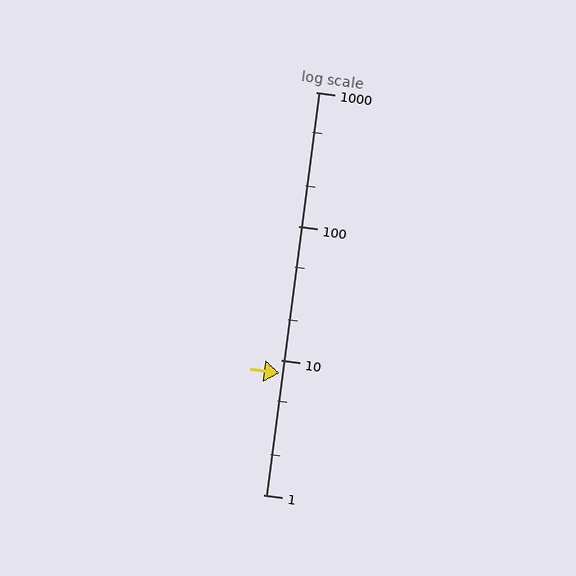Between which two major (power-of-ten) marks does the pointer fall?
The pointer is between 1 and 10.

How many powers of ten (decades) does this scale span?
The scale spans 3 decades, from 1 to 1000.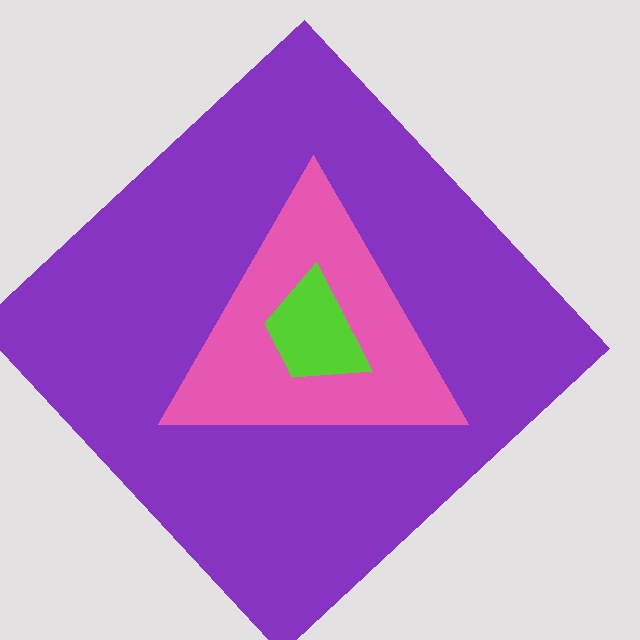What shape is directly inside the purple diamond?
The pink triangle.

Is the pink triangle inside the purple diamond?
Yes.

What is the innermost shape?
The lime trapezoid.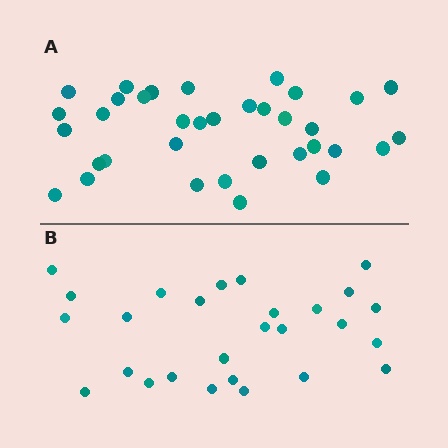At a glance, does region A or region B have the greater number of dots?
Region A (the top region) has more dots.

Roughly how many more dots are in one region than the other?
Region A has roughly 8 or so more dots than region B.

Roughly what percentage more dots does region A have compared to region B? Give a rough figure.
About 30% more.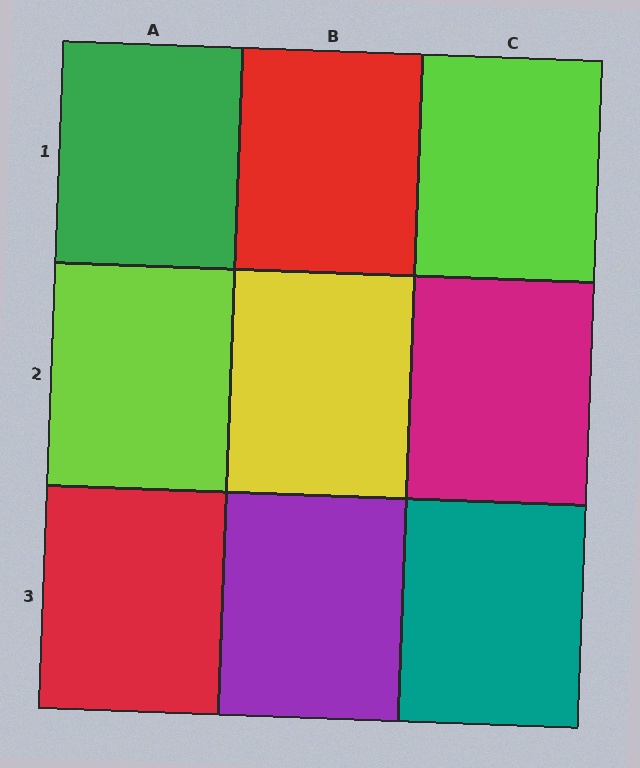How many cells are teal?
1 cell is teal.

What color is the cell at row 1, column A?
Green.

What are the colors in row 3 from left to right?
Red, purple, teal.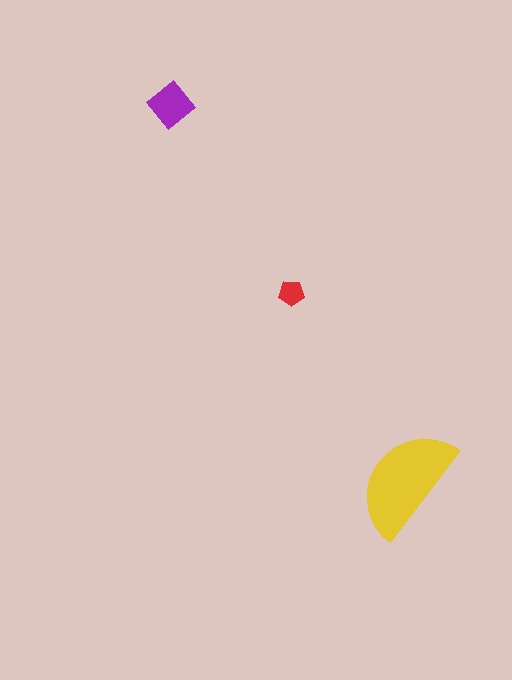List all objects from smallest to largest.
The red pentagon, the purple diamond, the yellow semicircle.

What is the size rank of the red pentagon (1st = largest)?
3rd.